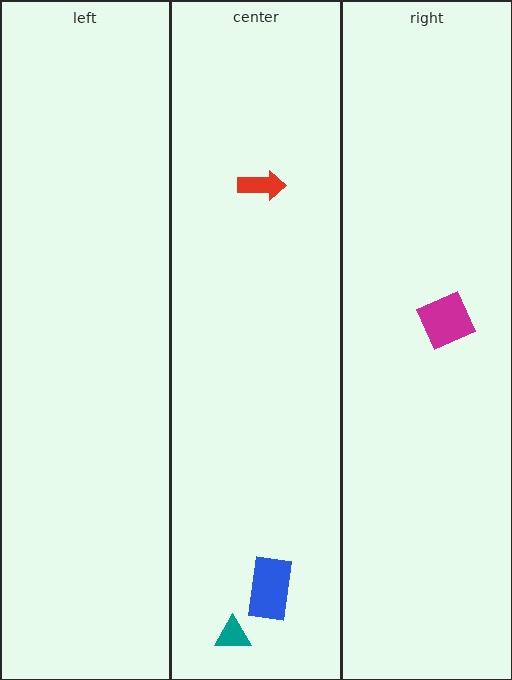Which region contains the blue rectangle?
The center region.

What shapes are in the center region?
The red arrow, the teal triangle, the blue rectangle.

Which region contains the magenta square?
The right region.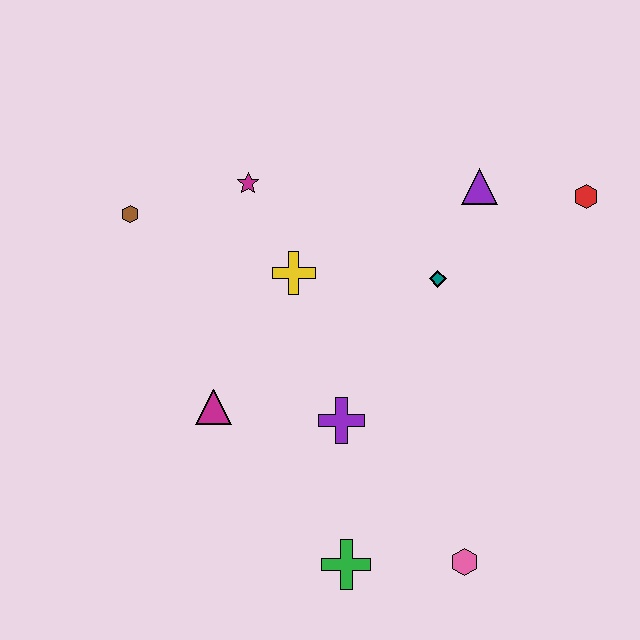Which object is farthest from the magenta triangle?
The red hexagon is farthest from the magenta triangle.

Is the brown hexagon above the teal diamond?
Yes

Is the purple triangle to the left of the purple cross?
No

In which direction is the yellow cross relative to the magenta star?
The yellow cross is below the magenta star.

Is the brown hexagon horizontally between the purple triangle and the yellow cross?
No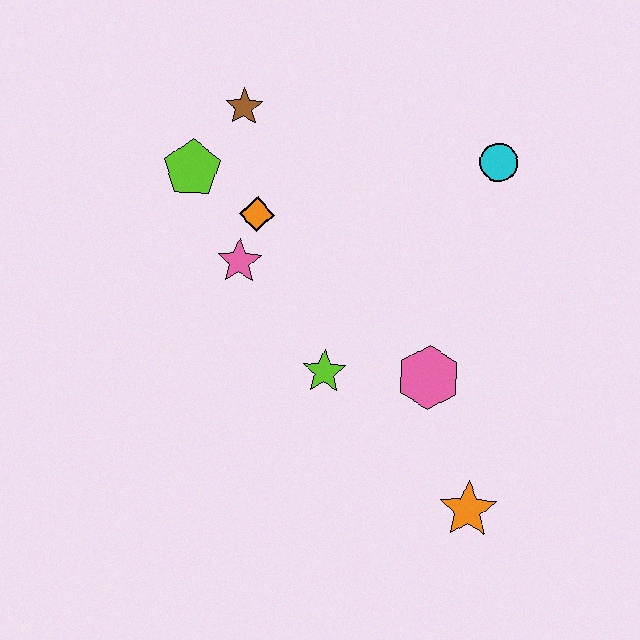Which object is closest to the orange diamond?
The pink star is closest to the orange diamond.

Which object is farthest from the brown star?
The orange star is farthest from the brown star.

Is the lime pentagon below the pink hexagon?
No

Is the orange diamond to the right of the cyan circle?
No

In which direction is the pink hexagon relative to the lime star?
The pink hexagon is to the right of the lime star.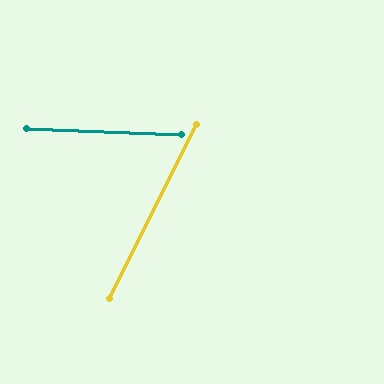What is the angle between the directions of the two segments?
Approximately 65 degrees.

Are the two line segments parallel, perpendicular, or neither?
Neither parallel nor perpendicular — they differ by about 65°.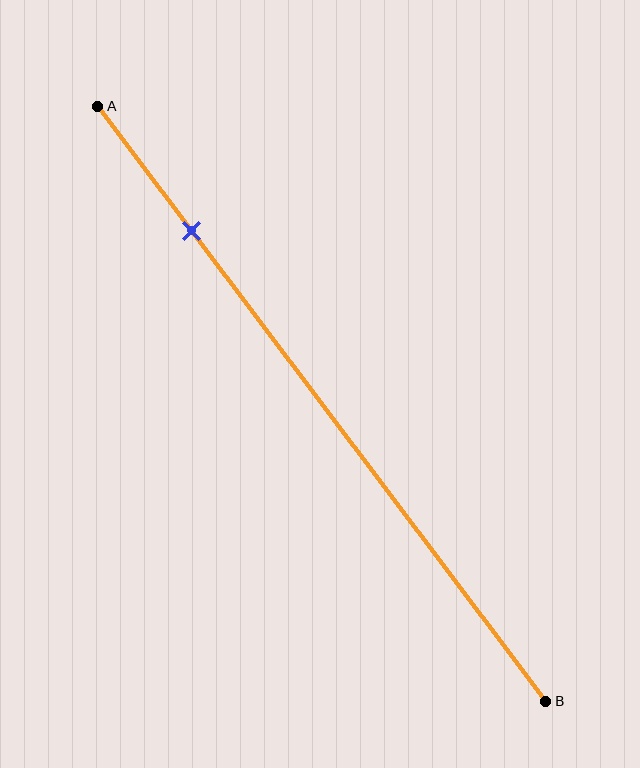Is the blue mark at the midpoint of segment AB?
No, the mark is at about 20% from A, not at the 50% midpoint.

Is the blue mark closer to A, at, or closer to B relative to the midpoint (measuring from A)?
The blue mark is closer to point A than the midpoint of segment AB.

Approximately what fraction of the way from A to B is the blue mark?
The blue mark is approximately 20% of the way from A to B.